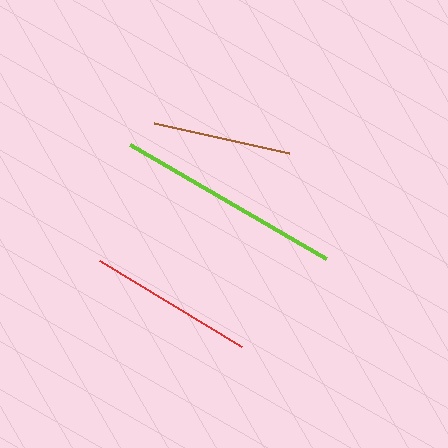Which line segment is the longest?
The lime line is the longest at approximately 227 pixels.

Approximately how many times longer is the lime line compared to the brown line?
The lime line is approximately 1.6 times the length of the brown line.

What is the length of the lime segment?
The lime segment is approximately 227 pixels long.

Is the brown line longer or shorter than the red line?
The red line is longer than the brown line.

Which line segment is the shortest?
The brown line is the shortest at approximately 139 pixels.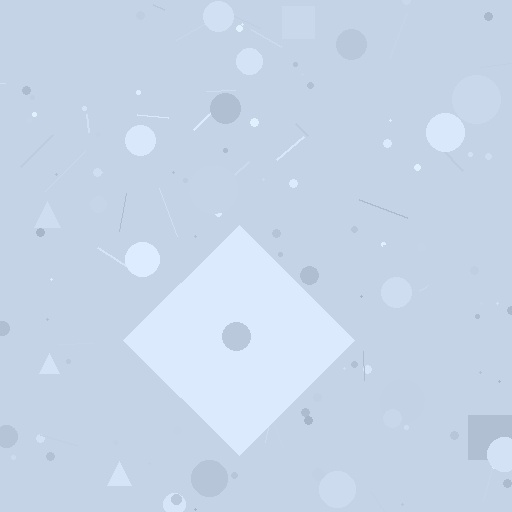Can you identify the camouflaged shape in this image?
The camouflaged shape is a diamond.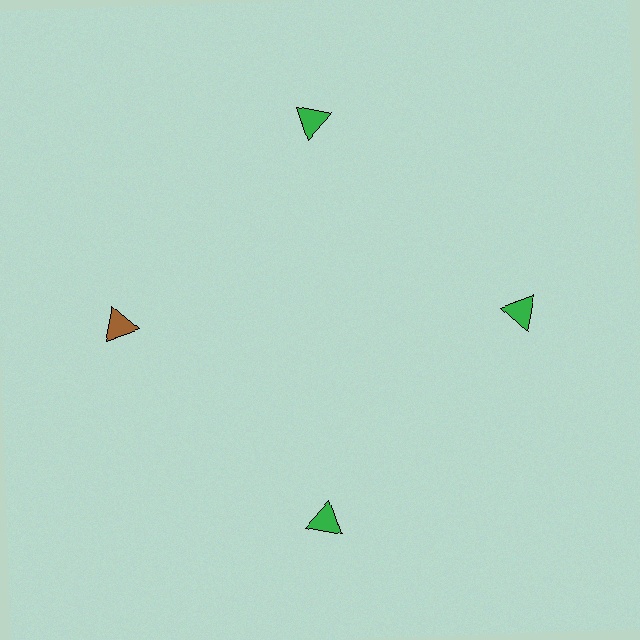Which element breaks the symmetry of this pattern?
The brown triangle at roughly the 9 o'clock position breaks the symmetry. All other shapes are green triangles.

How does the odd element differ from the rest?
It has a different color: brown instead of green.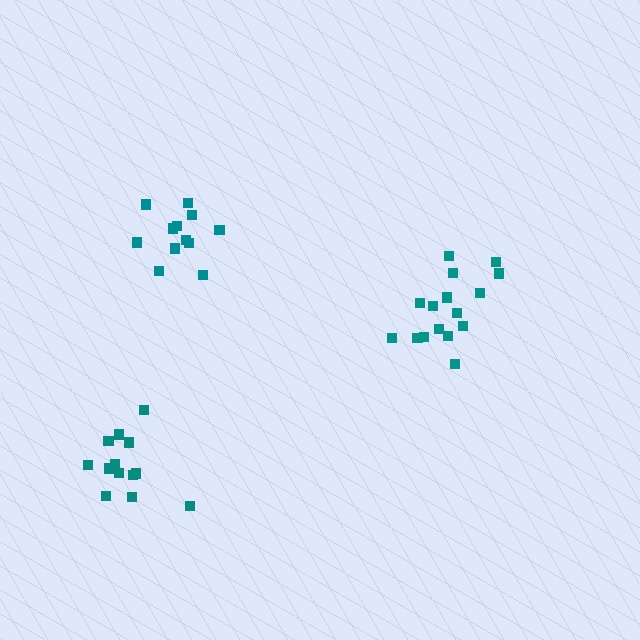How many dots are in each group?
Group 1: 12 dots, Group 2: 17 dots, Group 3: 13 dots (42 total).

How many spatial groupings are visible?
There are 3 spatial groupings.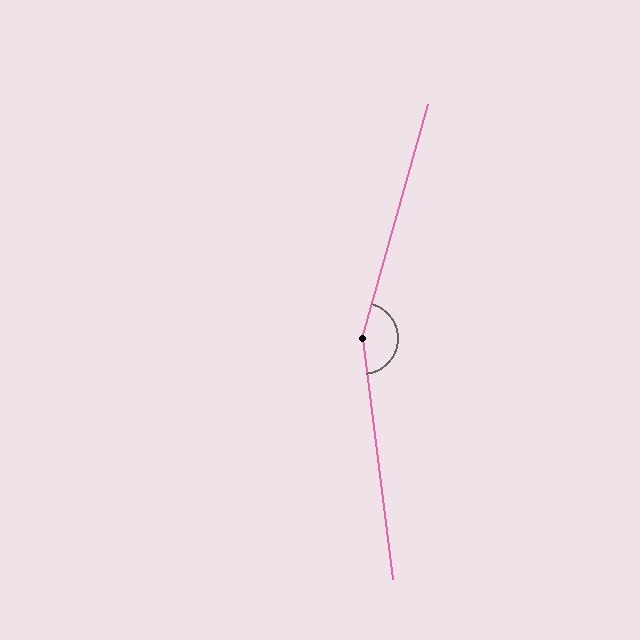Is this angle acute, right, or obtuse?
It is obtuse.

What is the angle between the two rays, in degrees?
Approximately 157 degrees.